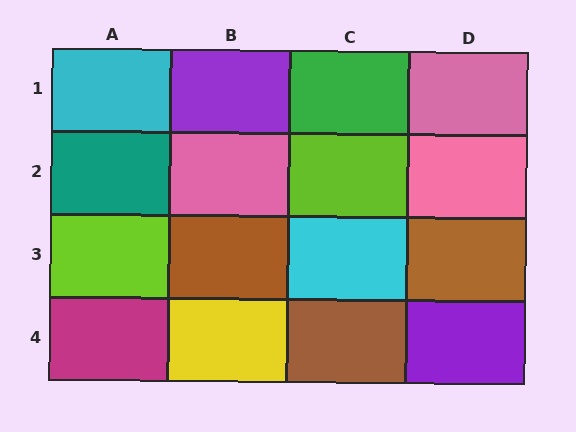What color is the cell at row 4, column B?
Yellow.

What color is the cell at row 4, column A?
Magenta.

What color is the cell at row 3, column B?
Brown.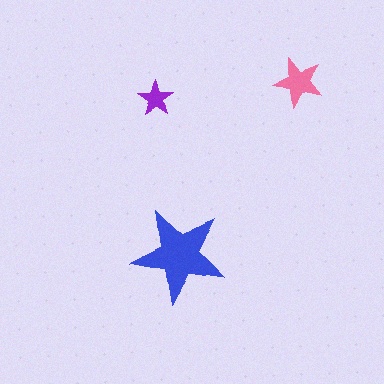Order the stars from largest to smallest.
the blue one, the pink one, the purple one.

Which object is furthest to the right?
The pink star is rightmost.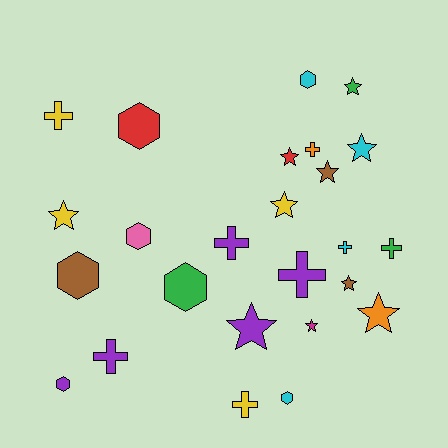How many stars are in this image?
There are 10 stars.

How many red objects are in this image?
There are 2 red objects.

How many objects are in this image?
There are 25 objects.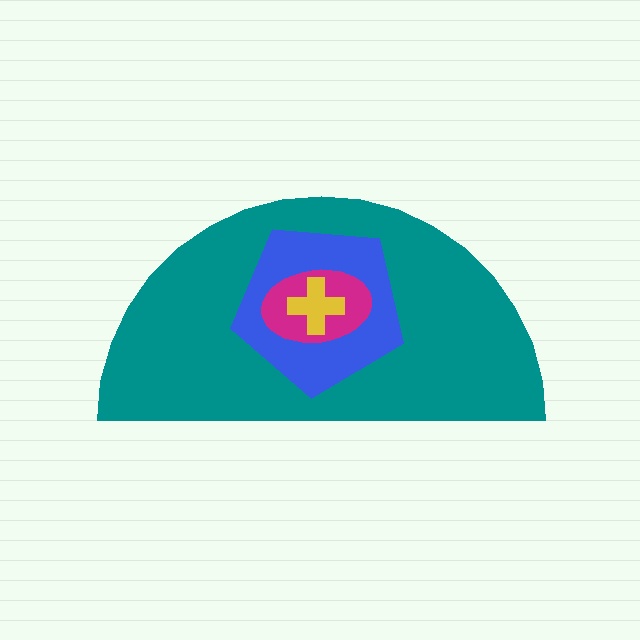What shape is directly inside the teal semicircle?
The blue pentagon.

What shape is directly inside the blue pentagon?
The magenta ellipse.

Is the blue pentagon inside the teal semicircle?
Yes.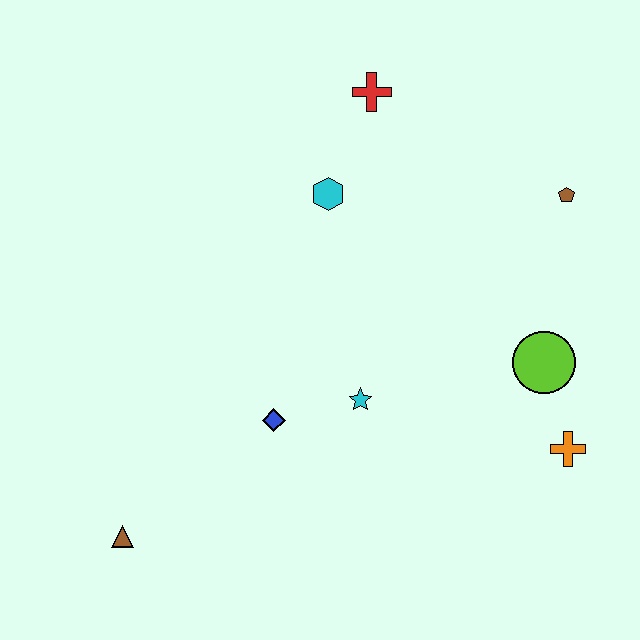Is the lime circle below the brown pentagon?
Yes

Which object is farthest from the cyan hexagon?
The brown triangle is farthest from the cyan hexagon.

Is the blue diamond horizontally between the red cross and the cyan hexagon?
No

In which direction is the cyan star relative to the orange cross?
The cyan star is to the left of the orange cross.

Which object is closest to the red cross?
The cyan hexagon is closest to the red cross.